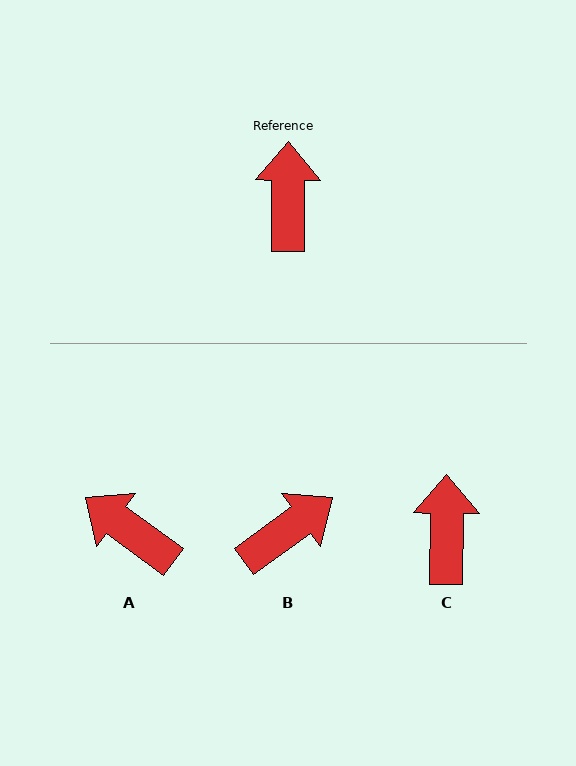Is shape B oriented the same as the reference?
No, it is off by about 54 degrees.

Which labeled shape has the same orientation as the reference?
C.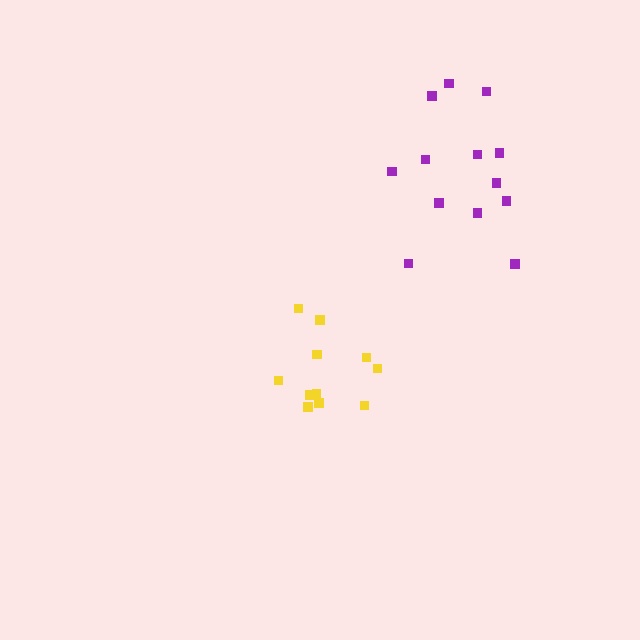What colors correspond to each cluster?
The clusters are colored: yellow, purple.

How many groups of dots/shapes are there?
There are 2 groups.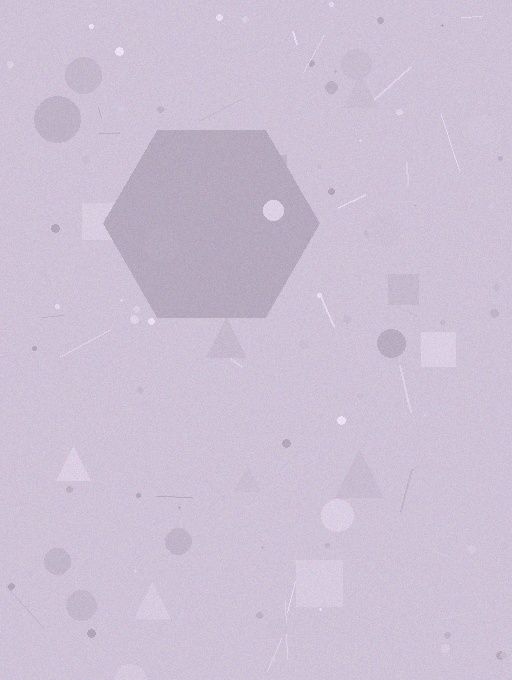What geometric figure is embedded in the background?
A hexagon is embedded in the background.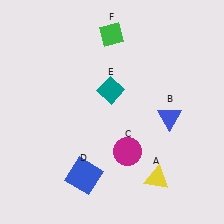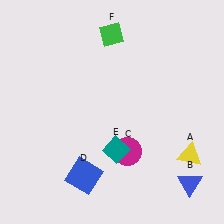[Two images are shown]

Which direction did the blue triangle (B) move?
The blue triangle (B) moved down.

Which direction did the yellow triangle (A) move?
The yellow triangle (A) moved right.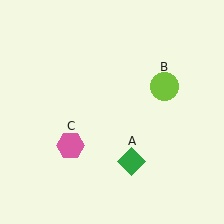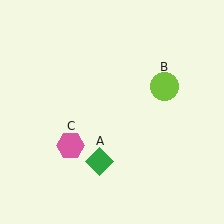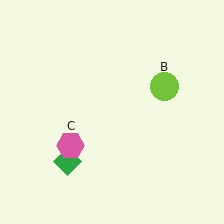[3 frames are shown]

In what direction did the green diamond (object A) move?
The green diamond (object A) moved left.